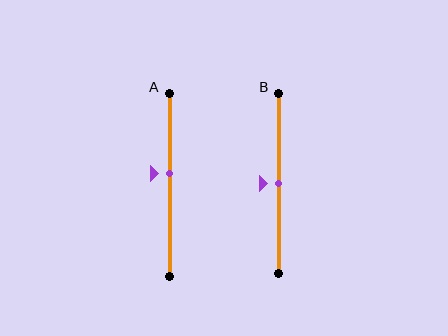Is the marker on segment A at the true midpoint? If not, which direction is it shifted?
No, the marker on segment A is shifted upward by about 6% of the segment length.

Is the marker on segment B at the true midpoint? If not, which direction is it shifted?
Yes, the marker on segment B is at the true midpoint.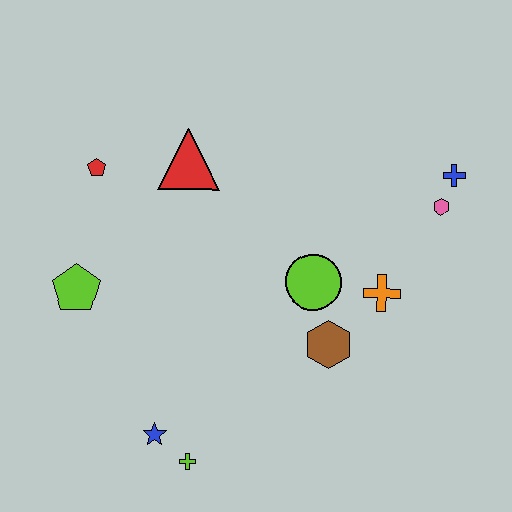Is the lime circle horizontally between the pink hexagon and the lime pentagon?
Yes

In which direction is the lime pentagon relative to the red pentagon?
The lime pentagon is below the red pentagon.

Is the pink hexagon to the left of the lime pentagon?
No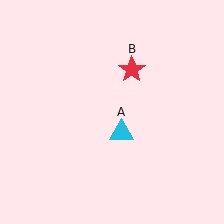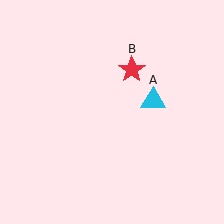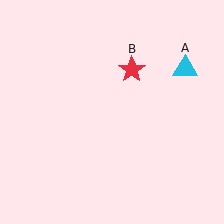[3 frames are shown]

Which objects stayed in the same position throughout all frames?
Red star (object B) remained stationary.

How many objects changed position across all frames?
1 object changed position: cyan triangle (object A).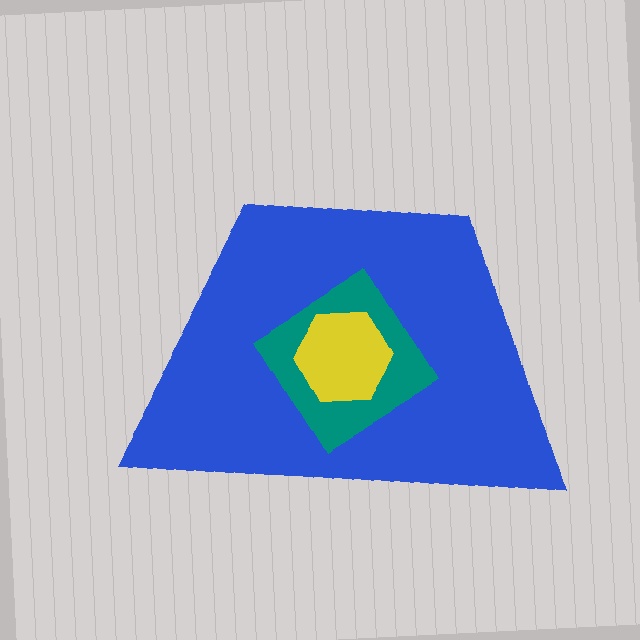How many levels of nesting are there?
3.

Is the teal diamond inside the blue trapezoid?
Yes.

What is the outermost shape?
The blue trapezoid.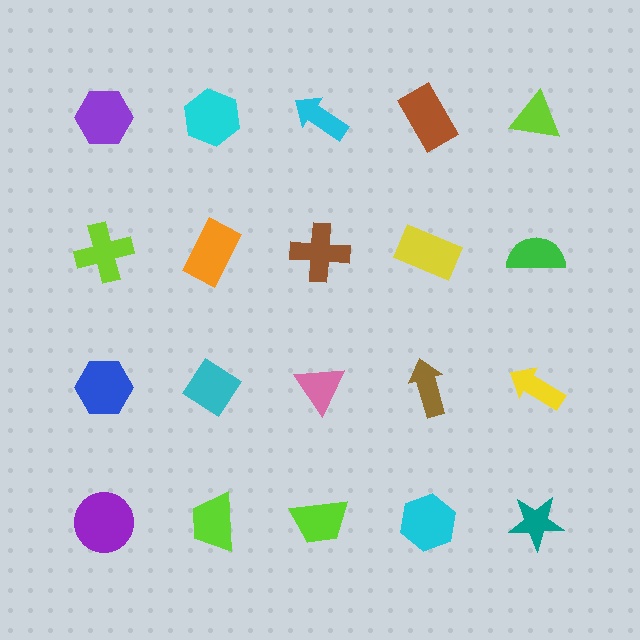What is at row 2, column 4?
A yellow rectangle.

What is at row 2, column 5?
A green semicircle.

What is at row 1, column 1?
A purple hexagon.